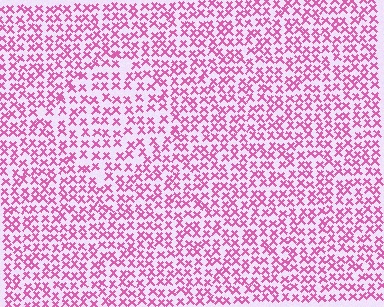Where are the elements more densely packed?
The elements are more densely packed outside the diamond boundary.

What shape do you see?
I see a diamond.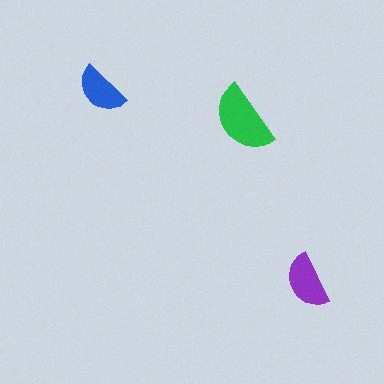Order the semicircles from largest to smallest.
the green one, the purple one, the blue one.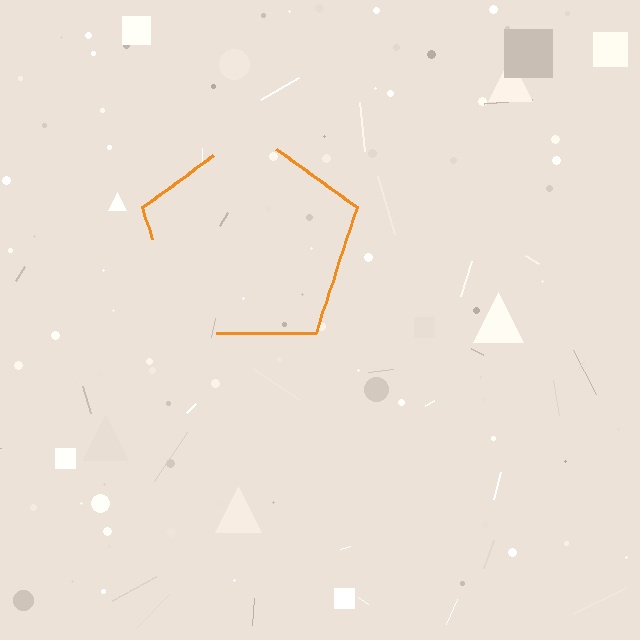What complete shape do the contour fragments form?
The contour fragments form a pentagon.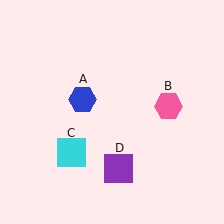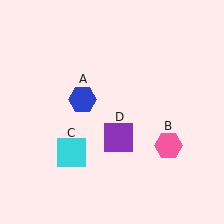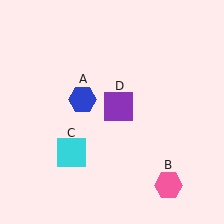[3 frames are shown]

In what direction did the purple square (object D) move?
The purple square (object D) moved up.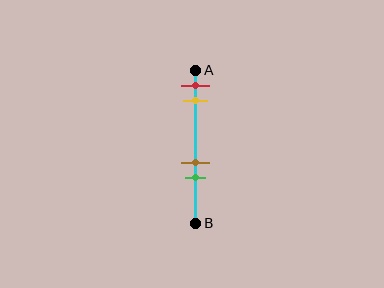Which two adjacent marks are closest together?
The brown and green marks are the closest adjacent pair.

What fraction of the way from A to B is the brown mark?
The brown mark is approximately 60% (0.6) of the way from A to B.